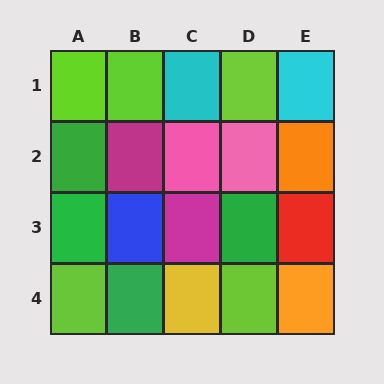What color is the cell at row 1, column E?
Cyan.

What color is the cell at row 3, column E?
Red.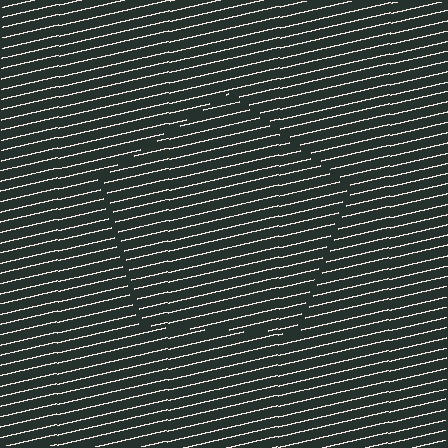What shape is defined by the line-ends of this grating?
An illusory pentagon. The interior of the shape contains the same grating, shifted by half a period — the contour is defined by the phase discontinuity where line-ends from the inner and outer gratings abut.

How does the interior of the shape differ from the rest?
The interior of the shape contains the same grating, shifted by half a period — the contour is defined by the phase discontinuity where line-ends from the inner and outer gratings abut.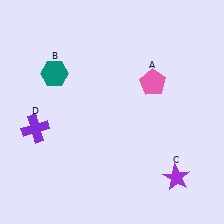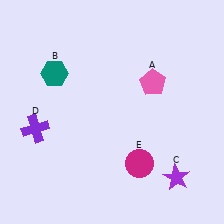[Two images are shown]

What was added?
A magenta circle (E) was added in Image 2.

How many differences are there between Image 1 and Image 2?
There is 1 difference between the two images.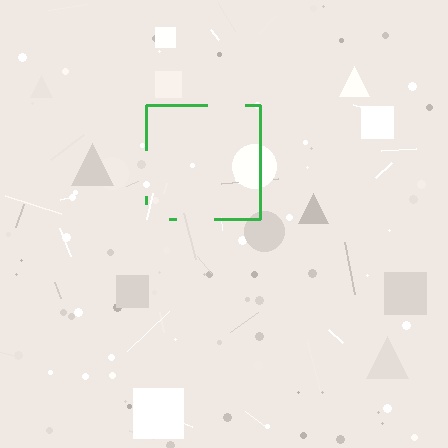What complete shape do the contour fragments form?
The contour fragments form a square.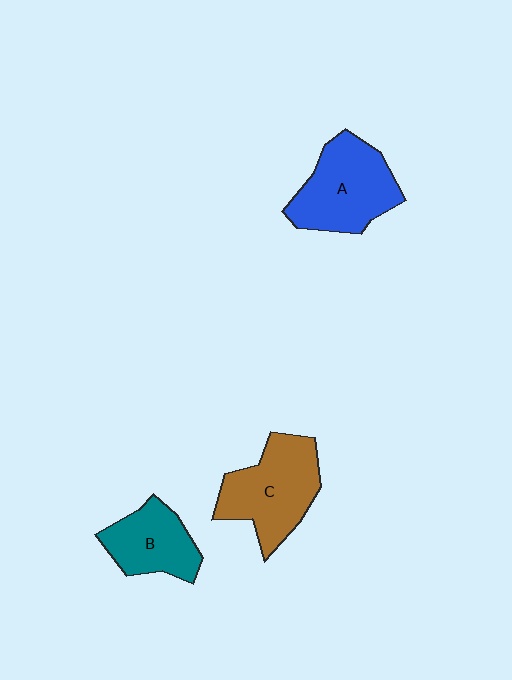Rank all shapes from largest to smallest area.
From largest to smallest: C (brown), A (blue), B (teal).